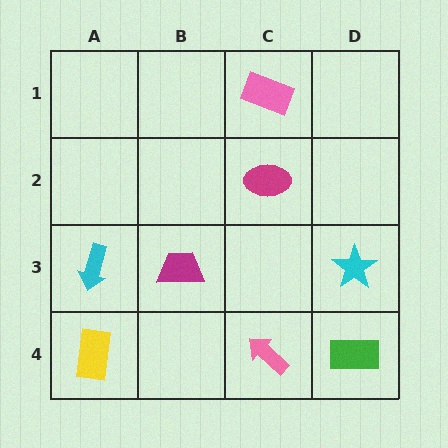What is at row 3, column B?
A magenta trapezoid.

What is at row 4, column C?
A pink arrow.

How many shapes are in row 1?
1 shape.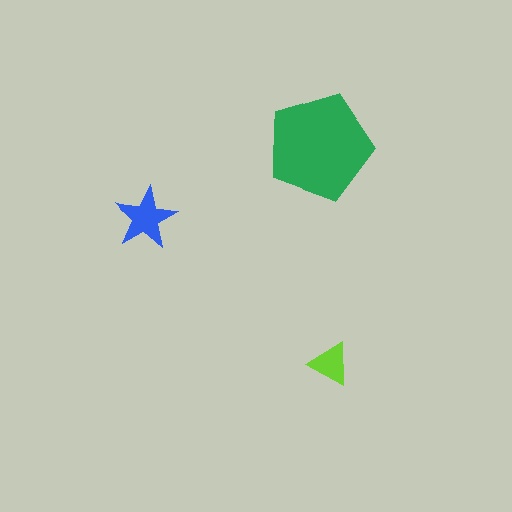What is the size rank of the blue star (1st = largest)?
2nd.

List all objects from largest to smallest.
The green pentagon, the blue star, the lime triangle.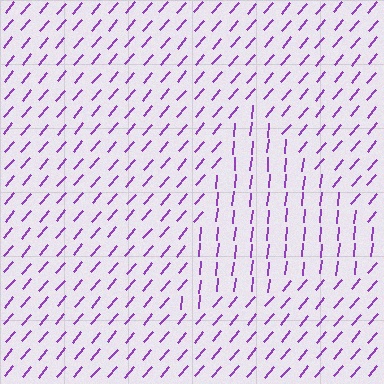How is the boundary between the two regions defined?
The boundary is defined purely by a change in line orientation (approximately 35 degrees difference). All lines are the same color and thickness.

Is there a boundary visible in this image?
Yes, there is a texture boundary formed by a change in line orientation.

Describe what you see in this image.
The image is filled with small purple line segments. A triangle region in the image has lines oriented differently from the surrounding lines, creating a visible texture boundary.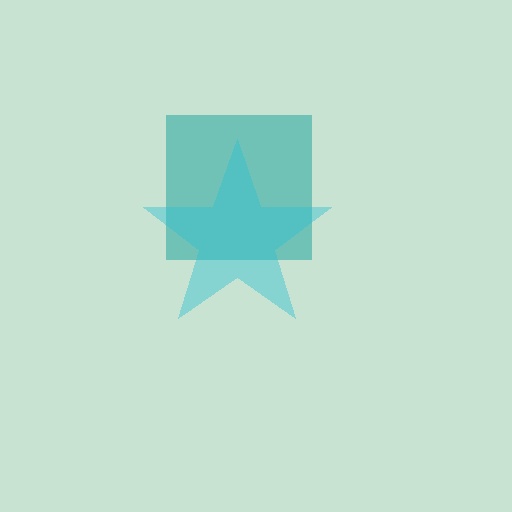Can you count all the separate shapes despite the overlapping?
Yes, there are 2 separate shapes.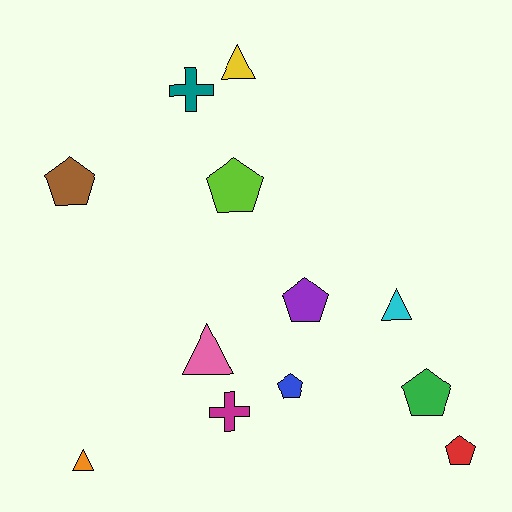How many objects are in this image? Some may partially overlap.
There are 12 objects.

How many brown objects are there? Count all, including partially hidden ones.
There is 1 brown object.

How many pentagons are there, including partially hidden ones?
There are 6 pentagons.